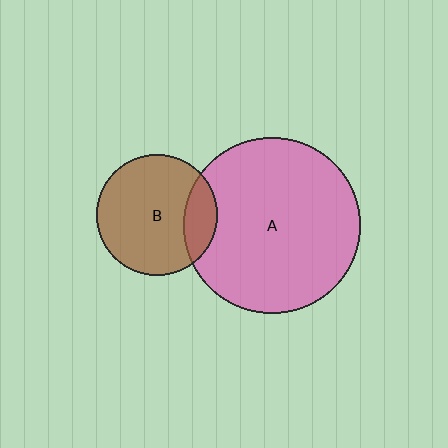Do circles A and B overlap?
Yes.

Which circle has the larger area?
Circle A (pink).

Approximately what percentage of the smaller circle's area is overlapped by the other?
Approximately 20%.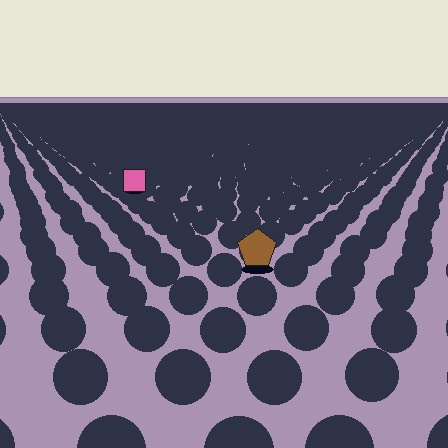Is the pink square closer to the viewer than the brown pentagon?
No. The brown pentagon is closer — you can tell from the texture gradient: the ground texture is coarser near it.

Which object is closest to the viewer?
The brown pentagon is closest. The texture marks near it are larger and more spread out.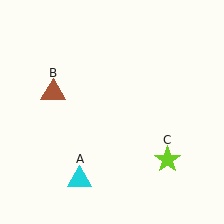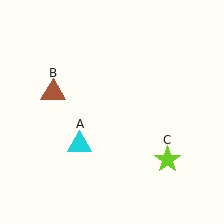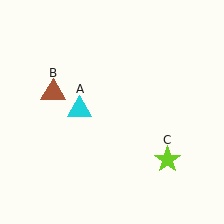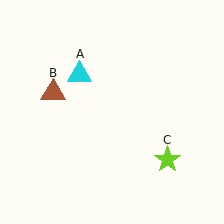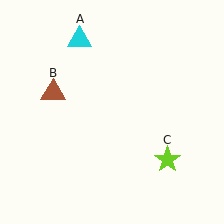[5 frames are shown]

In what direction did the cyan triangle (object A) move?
The cyan triangle (object A) moved up.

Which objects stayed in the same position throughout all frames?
Brown triangle (object B) and lime star (object C) remained stationary.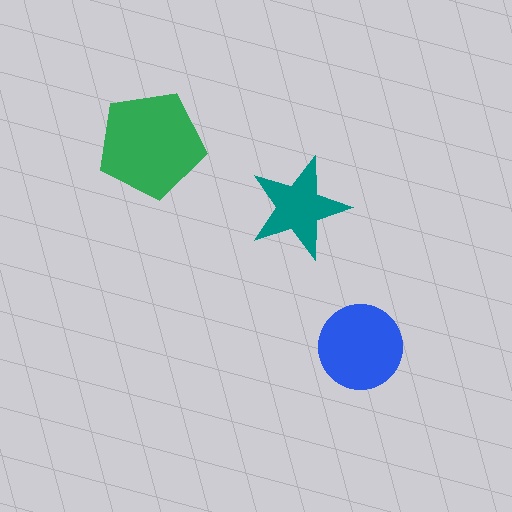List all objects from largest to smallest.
The green pentagon, the blue circle, the teal star.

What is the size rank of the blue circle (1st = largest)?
2nd.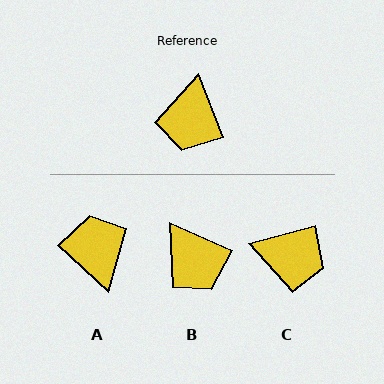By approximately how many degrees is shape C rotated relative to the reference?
Approximately 84 degrees counter-clockwise.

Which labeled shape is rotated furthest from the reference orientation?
A, about 154 degrees away.